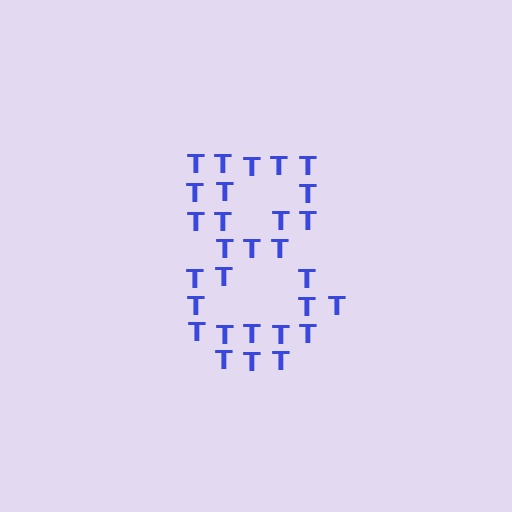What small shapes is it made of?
It is made of small letter T's.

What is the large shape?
The large shape is the digit 8.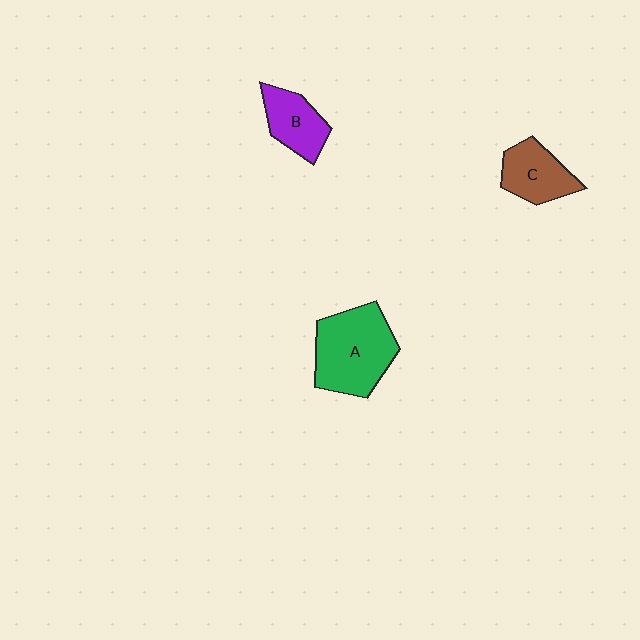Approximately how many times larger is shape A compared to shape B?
Approximately 1.8 times.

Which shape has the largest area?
Shape A (green).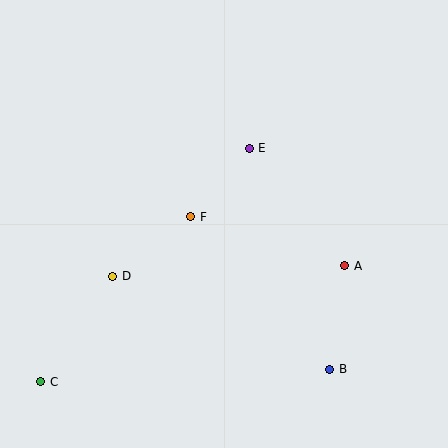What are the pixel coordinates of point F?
Point F is at (191, 217).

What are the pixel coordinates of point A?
Point A is at (345, 266).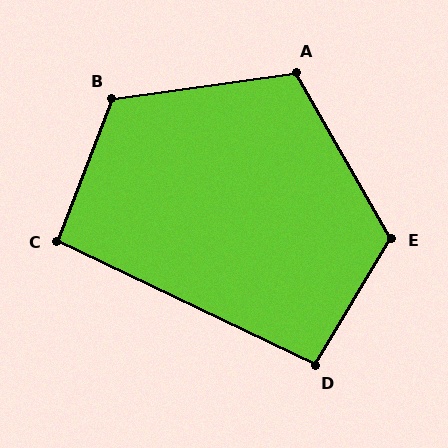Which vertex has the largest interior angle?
B, at approximately 119 degrees.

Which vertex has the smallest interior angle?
C, at approximately 95 degrees.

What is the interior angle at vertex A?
Approximately 111 degrees (obtuse).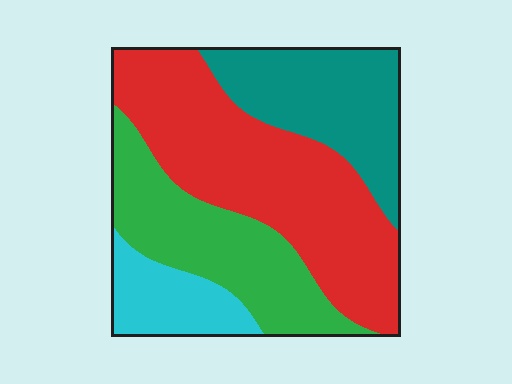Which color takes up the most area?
Red, at roughly 40%.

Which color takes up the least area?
Cyan, at roughly 10%.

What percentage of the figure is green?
Green covers roughly 25% of the figure.